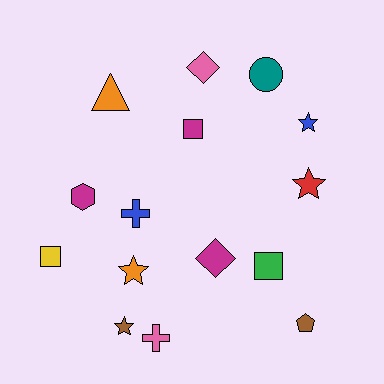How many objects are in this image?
There are 15 objects.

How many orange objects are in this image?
There are 2 orange objects.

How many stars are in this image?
There are 4 stars.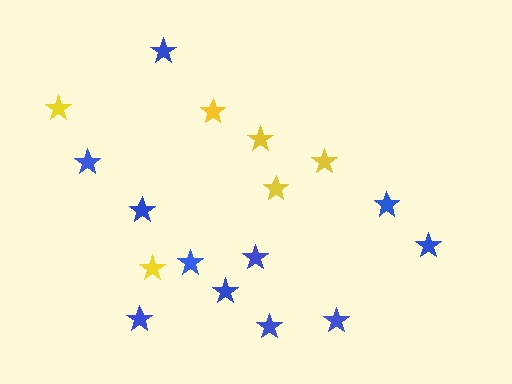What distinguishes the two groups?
There are 2 groups: one group of blue stars (11) and one group of yellow stars (6).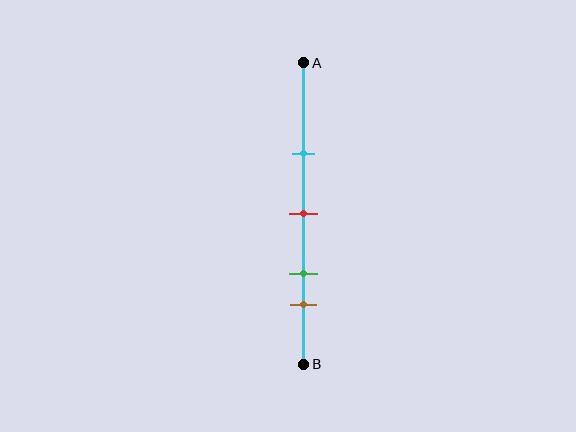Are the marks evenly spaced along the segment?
No, the marks are not evenly spaced.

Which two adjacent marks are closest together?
The green and brown marks are the closest adjacent pair.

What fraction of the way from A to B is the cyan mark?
The cyan mark is approximately 30% (0.3) of the way from A to B.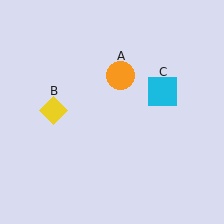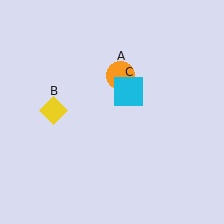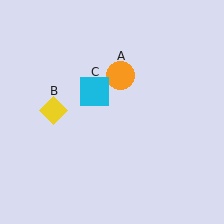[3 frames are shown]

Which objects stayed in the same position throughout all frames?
Orange circle (object A) and yellow diamond (object B) remained stationary.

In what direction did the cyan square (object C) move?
The cyan square (object C) moved left.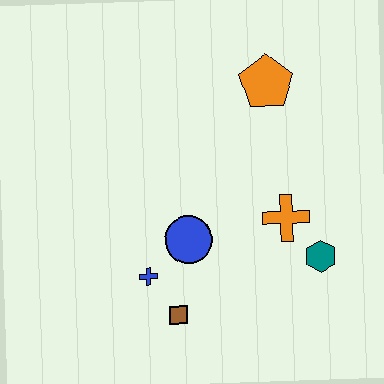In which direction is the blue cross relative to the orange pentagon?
The blue cross is below the orange pentagon.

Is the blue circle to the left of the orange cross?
Yes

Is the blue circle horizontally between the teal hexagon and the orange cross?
No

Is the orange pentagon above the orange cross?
Yes